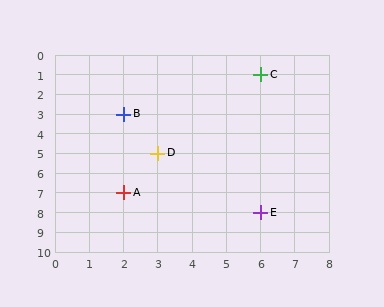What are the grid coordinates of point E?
Point E is at grid coordinates (6, 8).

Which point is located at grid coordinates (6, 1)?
Point C is at (6, 1).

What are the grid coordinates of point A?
Point A is at grid coordinates (2, 7).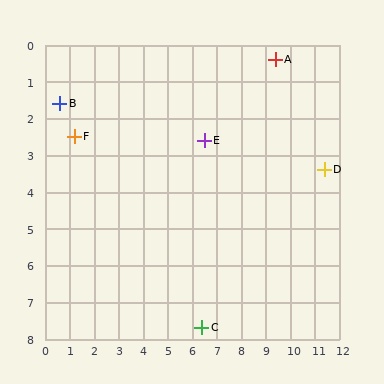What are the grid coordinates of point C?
Point C is at approximately (6.4, 7.7).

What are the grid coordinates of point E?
Point E is at approximately (6.5, 2.6).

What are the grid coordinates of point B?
Point B is at approximately (0.6, 1.6).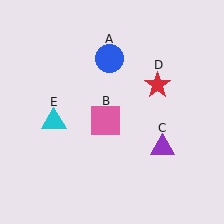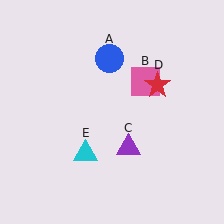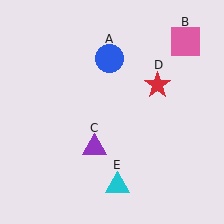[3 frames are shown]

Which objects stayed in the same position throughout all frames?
Blue circle (object A) and red star (object D) remained stationary.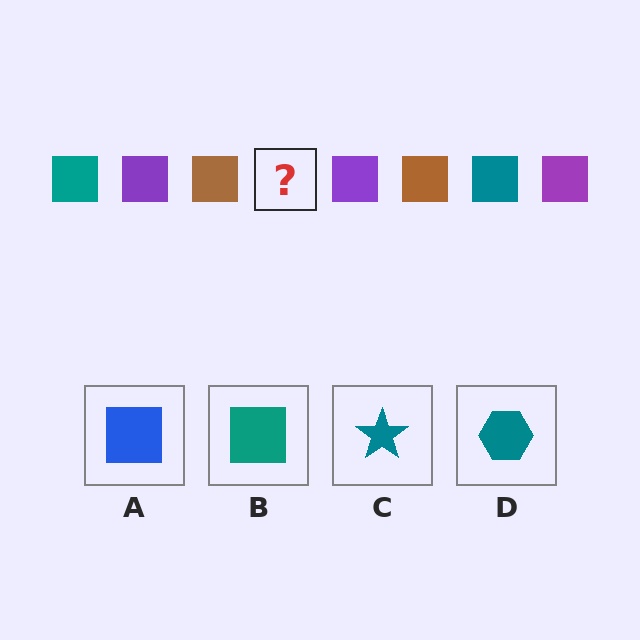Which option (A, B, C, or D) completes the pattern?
B.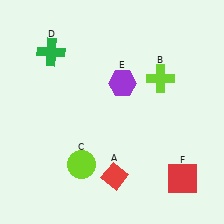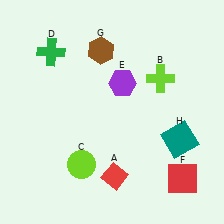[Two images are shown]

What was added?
A brown hexagon (G), a teal square (H) were added in Image 2.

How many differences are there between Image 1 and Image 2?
There are 2 differences between the two images.